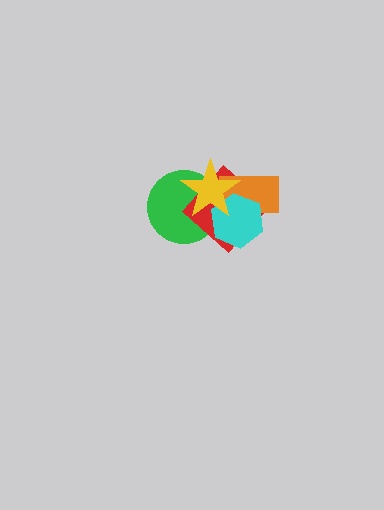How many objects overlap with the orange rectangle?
3 objects overlap with the orange rectangle.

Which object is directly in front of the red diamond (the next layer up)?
The orange rectangle is directly in front of the red diamond.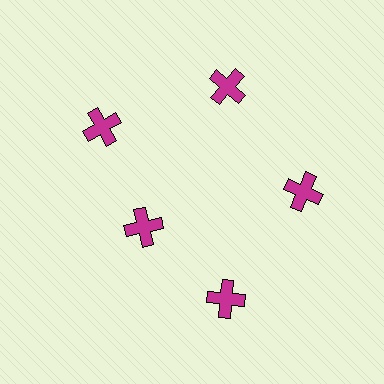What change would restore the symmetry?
The symmetry would be restored by moving it outward, back onto the ring so that all 5 crosses sit at equal angles and equal distance from the center.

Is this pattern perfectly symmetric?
No. The 5 magenta crosses are arranged in a ring, but one element near the 8 o'clock position is pulled inward toward the center, breaking the 5-fold rotational symmetry.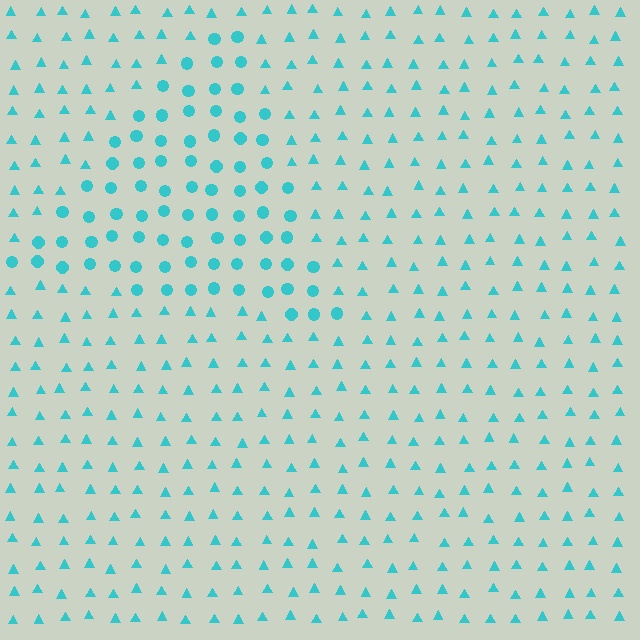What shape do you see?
I see a triangle.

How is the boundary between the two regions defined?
The boundary is defined by a change in element shape: circles inside vs. triangles outside. All elements share the same color and spacing.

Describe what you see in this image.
The image is filled with small cyan elements arranged in a uniform grid. A triangle-shaped region contains circles, while the surrounding area contains triangles. The boundary is defined purely by the change in element shape.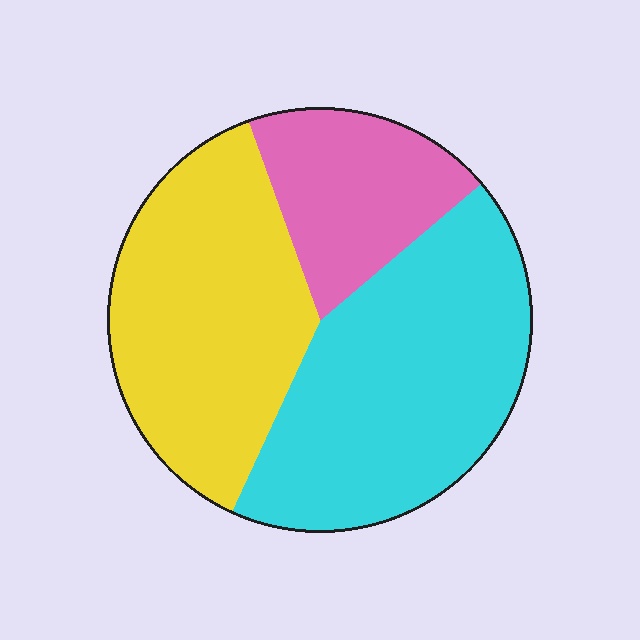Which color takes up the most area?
Cyan, at roughly 45%.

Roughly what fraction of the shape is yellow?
Yellow covers about 40% of the shape.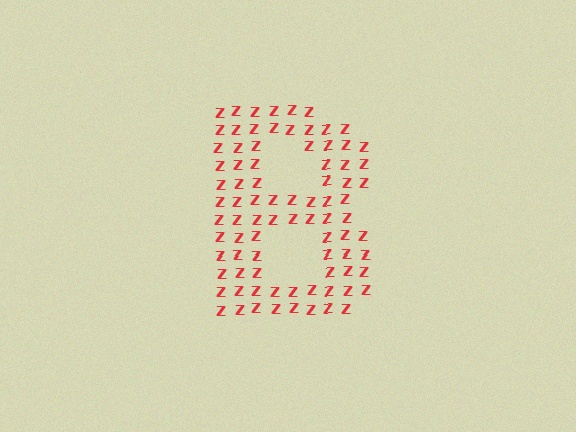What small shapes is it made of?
It is made of small letter Z's.